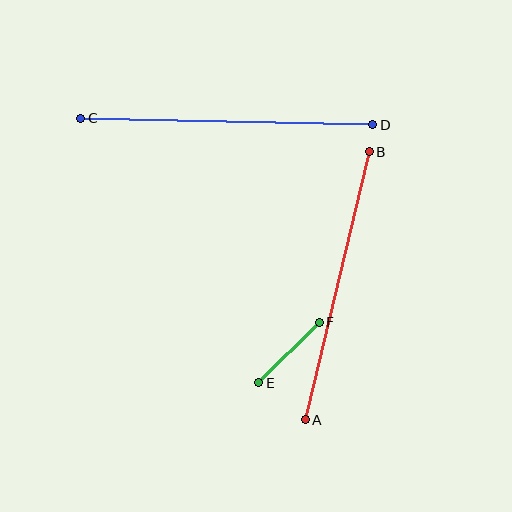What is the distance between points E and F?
The distance is approximately 85 pixels.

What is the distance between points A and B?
The distance is approximately 275 pixels.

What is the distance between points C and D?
The distance is approximately 292 pixels.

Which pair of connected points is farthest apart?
Points C and D are farthest apart.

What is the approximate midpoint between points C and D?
The midpoint is at approximately (227, 121) pixels.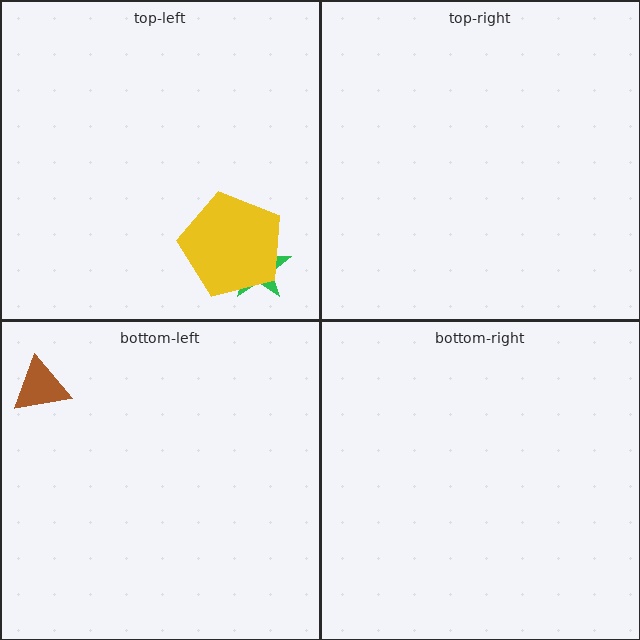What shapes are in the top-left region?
The green star, the yellow pentagon.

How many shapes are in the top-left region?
2.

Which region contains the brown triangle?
The bottom-left region.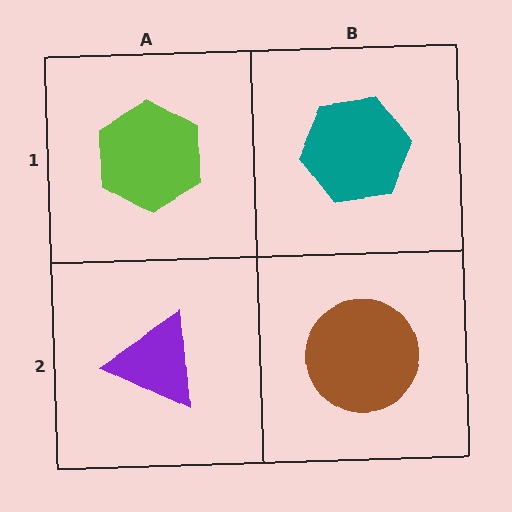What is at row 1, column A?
A lime hexagon.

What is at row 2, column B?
A brown circle.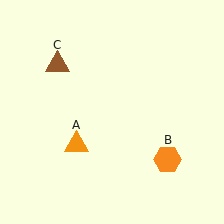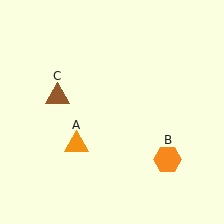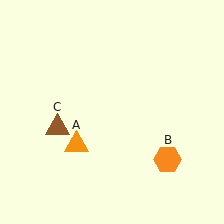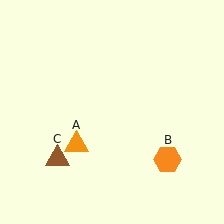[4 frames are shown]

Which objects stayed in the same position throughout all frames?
Orange triangle (object A) and orange hexagon (object B) remained stationary.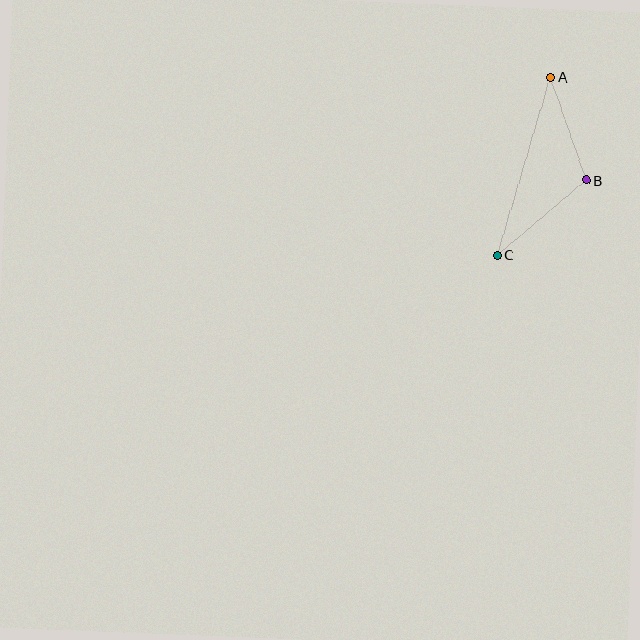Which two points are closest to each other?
Points A and B are closest to each other.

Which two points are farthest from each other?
Points A and C are farthest from each other.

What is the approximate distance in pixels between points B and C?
The distance between B and C is approximately 116 pixels.